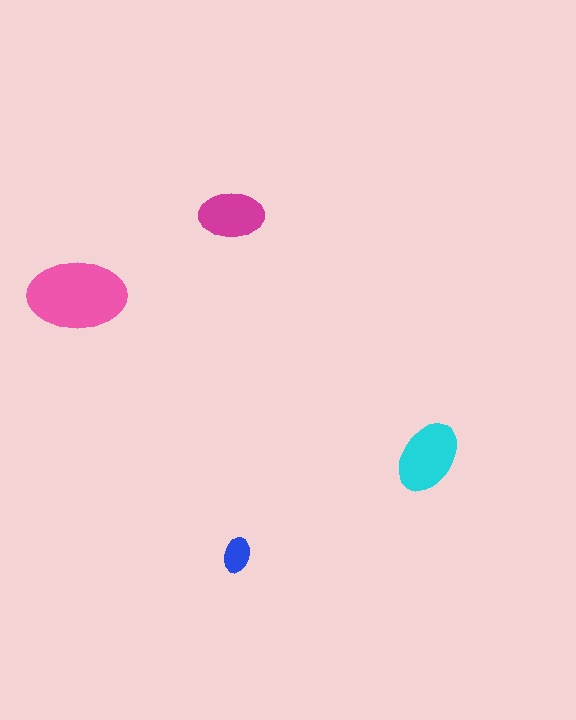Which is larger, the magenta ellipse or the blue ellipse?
The magenta one.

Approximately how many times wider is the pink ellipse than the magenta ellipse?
About 1.5 times wider.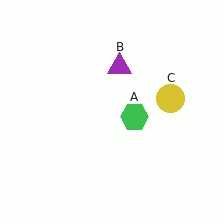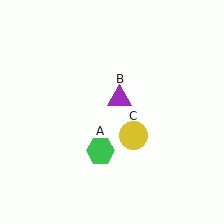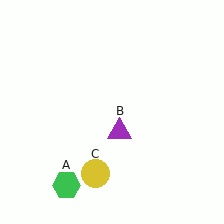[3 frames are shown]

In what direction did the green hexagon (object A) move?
The green hexagon (object A) moved down and to the left.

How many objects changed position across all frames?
3 objects changed position: green hexagon (object A), purple triangle (object B), yellow circle (object C).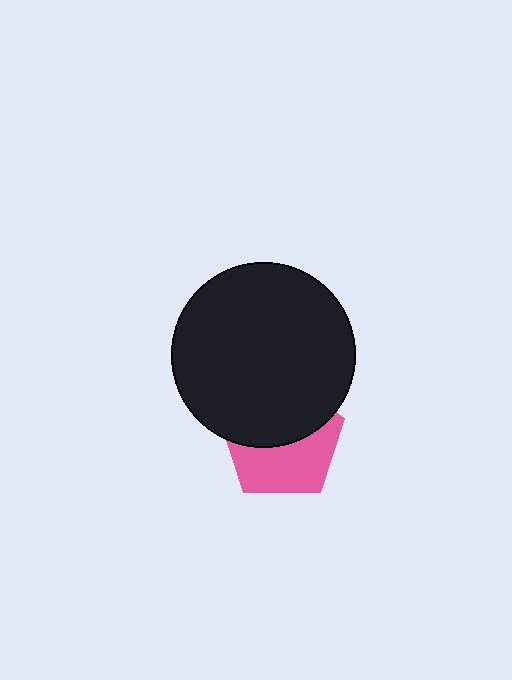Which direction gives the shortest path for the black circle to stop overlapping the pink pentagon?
Moving up gives the shortest separation.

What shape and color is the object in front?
The object in front is a black circle.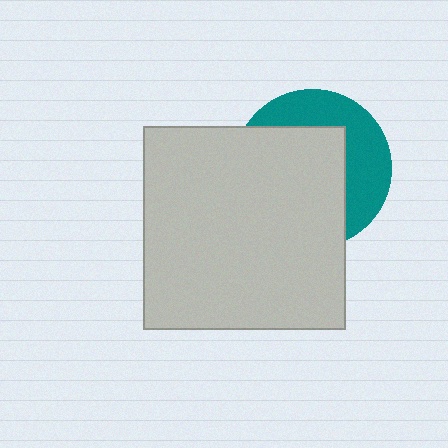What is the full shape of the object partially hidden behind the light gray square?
The partially hidden object is a teal circle.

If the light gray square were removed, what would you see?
You would see the complete teal circle.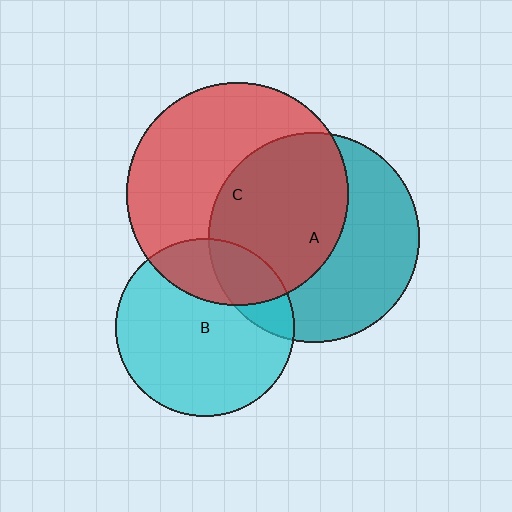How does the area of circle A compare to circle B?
Approximately 1.4 times.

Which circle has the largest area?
Circle C (red).